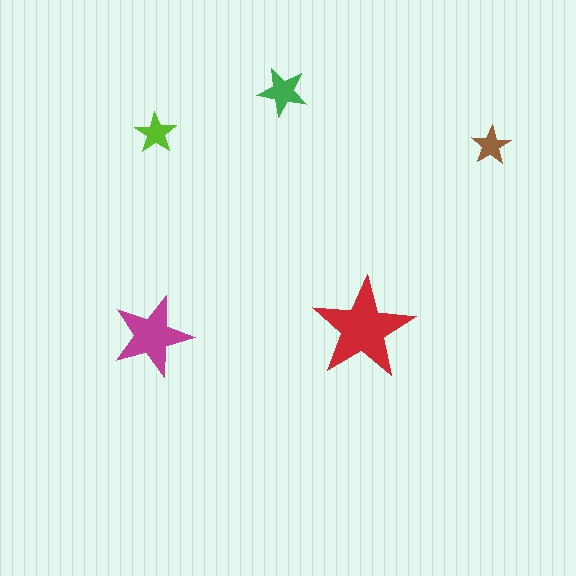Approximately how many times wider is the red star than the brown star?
About 2.5 times wider.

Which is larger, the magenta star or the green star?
The magenta one.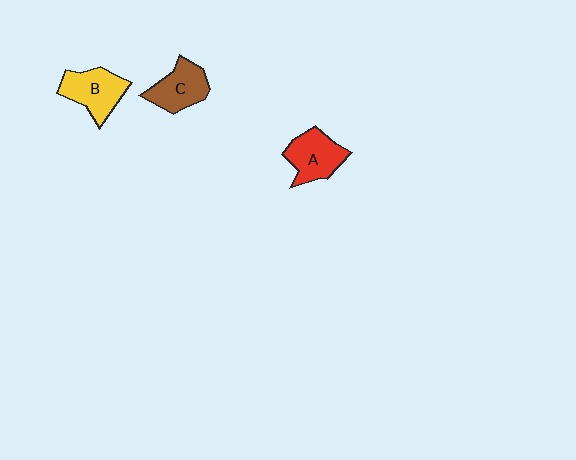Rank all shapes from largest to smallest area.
From largest to smallest: B (yellow), A (red), C (brown).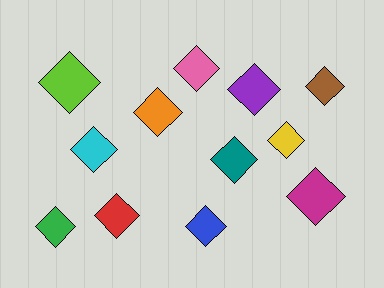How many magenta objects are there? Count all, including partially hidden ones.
There is 1 magenta object.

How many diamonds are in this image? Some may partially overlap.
There are 12 diamonds.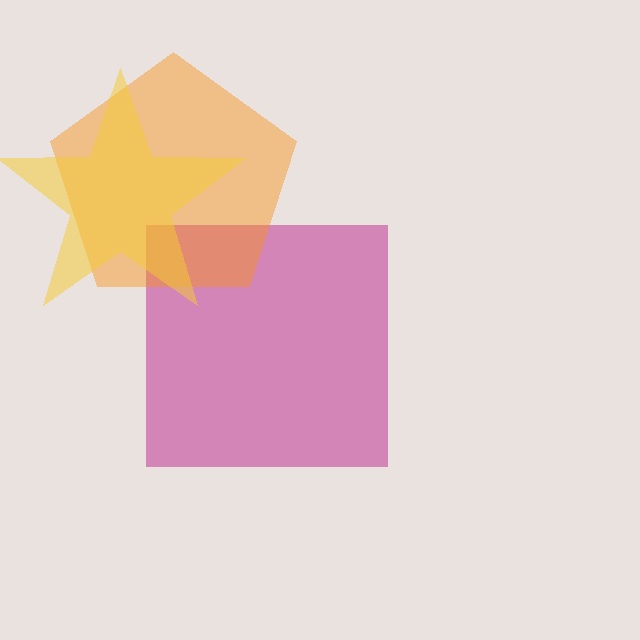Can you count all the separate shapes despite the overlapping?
Yes, there are 3 separate shapes.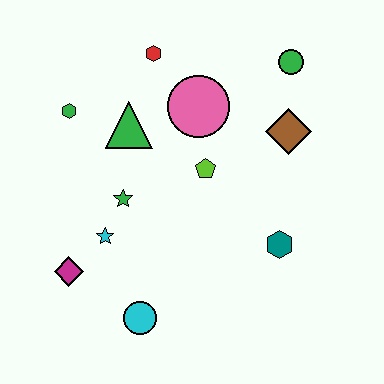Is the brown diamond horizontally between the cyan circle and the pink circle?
No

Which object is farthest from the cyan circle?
The green circle is farthest from the cyan circle.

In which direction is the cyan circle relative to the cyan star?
The cyan circle is below the cyan star.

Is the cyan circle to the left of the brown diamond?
Yes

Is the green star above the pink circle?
No